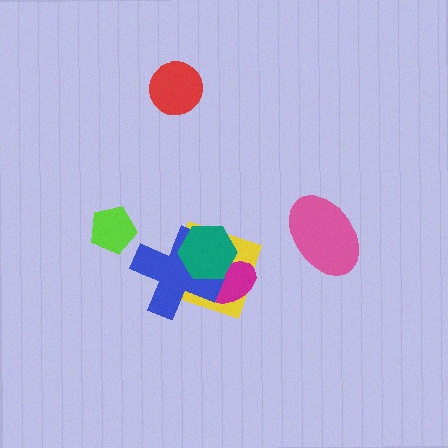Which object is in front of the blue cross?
The teal hexagon is in front of the blue cross.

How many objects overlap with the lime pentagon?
0 objects overlap with the lime pentagon.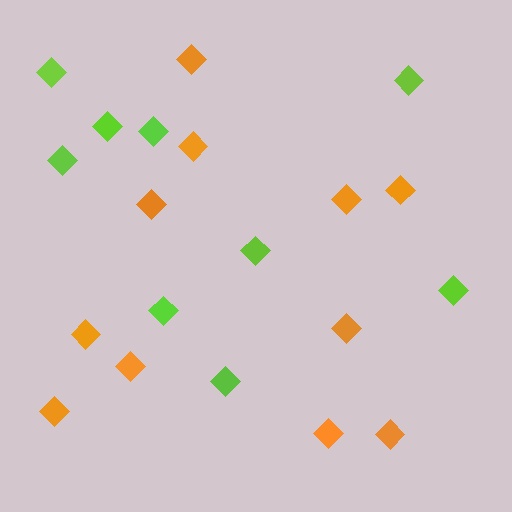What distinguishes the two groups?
There are 2 groups: one group of lime diamonds (9) and one group of orange diamonds (11).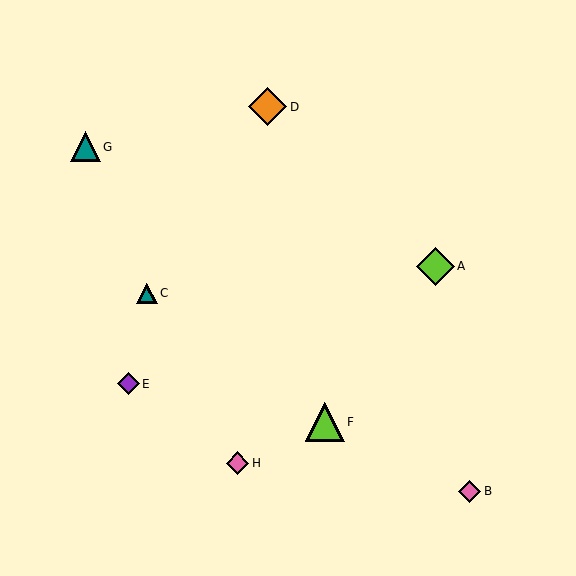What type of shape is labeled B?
Shape B is a pink diamond.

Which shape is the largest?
The lime triangle (labeled F) is the largest.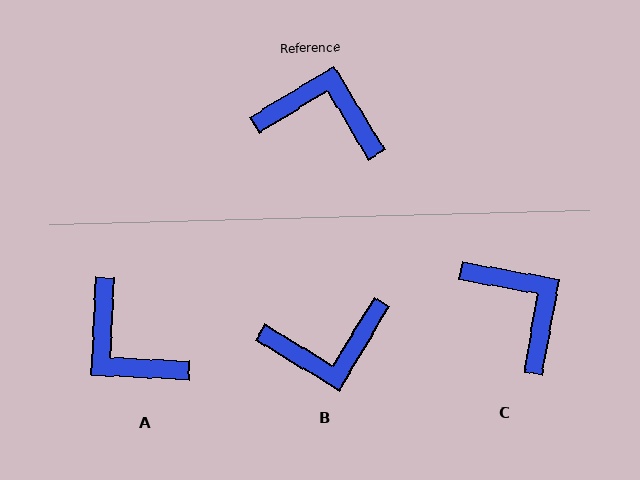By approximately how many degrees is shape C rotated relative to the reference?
Approximately 41 degrees clockwise.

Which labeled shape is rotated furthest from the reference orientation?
B, about 152 degrees away.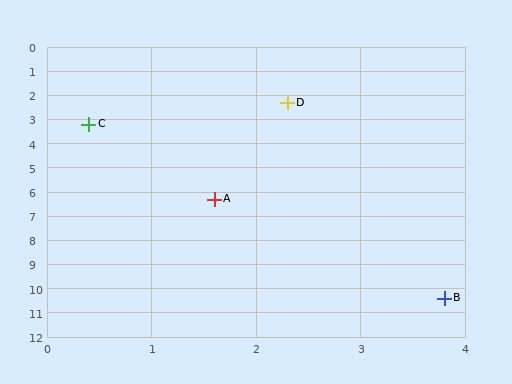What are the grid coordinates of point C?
Point C is at approximately (0.4, 3.2).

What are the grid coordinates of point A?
Point A is at approximately (1.6, 6.3).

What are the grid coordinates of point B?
Point B is at approximately (3.8, 10.4).